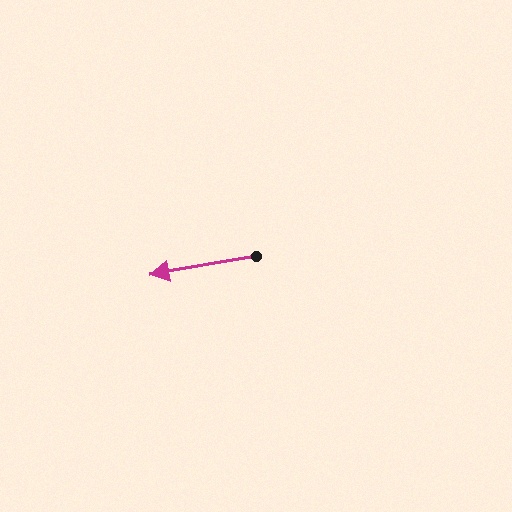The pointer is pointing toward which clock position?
Roughly 9 o'clock.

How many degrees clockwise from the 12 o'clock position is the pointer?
Approximately 260 degrees.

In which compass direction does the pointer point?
West.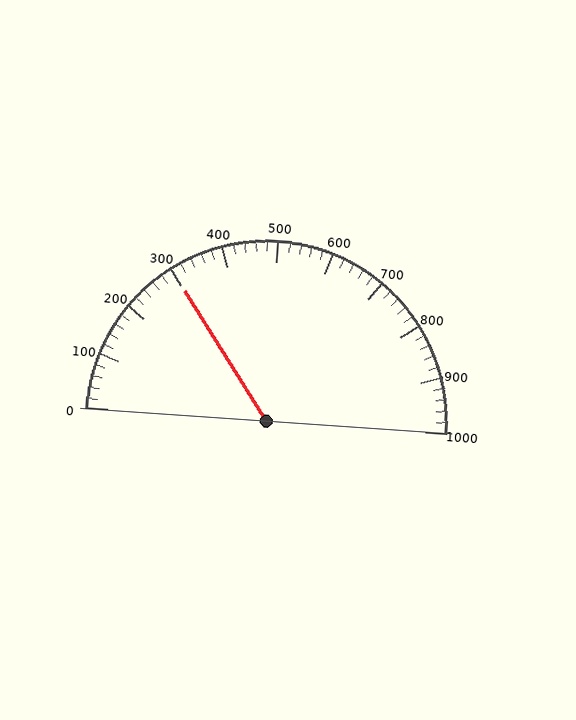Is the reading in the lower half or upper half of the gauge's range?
The reading is in the lower half of the range (0 to 1000).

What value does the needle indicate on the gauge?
The needle indicates approximately 300.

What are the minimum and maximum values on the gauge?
The gauge ranges from 0 to 1000.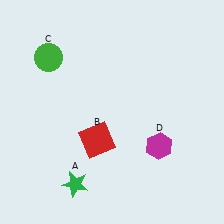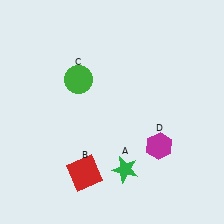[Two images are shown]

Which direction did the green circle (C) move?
The green circle (C) moved right.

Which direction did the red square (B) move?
The red square (B) moved down.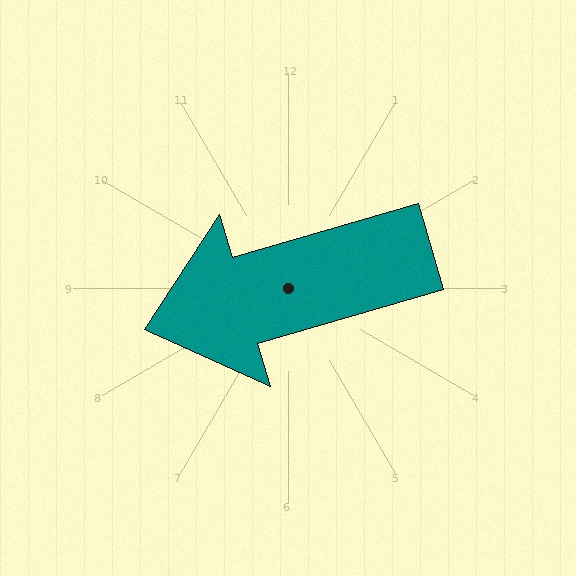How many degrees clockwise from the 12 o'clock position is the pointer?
Approximately 254 degrees.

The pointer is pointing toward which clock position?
Roughly 8 o'clock.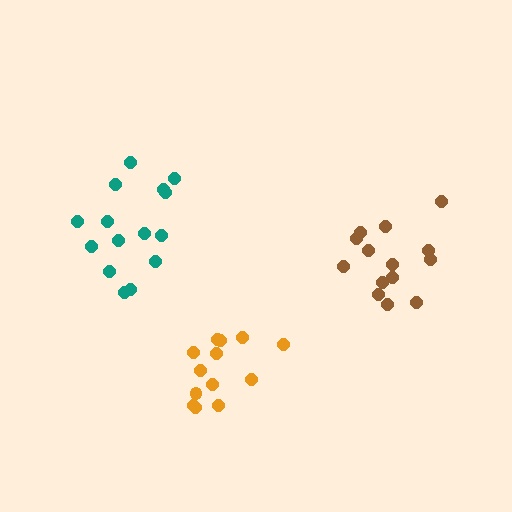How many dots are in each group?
Group 1: 13 dots, Group 2: 15 dots, Group 3: 14 dots (42 total).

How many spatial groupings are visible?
There are 3 spatial groupings.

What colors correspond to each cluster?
The clusters are colored: orange, teal, brown.